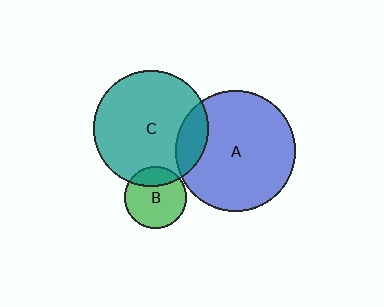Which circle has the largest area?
Circle A (blue).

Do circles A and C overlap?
Yes.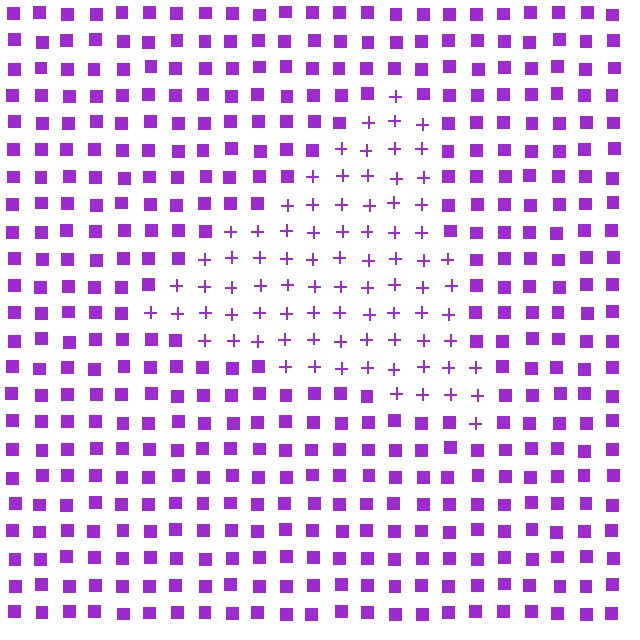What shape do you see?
I see a triangle.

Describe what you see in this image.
The image is filled with small purple elements arranged in a uniform grid. A triangle-shaped region contains plus signs, while the surrounding area contains squares. The boundary is defined purely by the change in element shape.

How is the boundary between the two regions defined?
The boundary is defined by a change in element shape: plus signs inside vs. squares outside. All elements share the same color and spacing.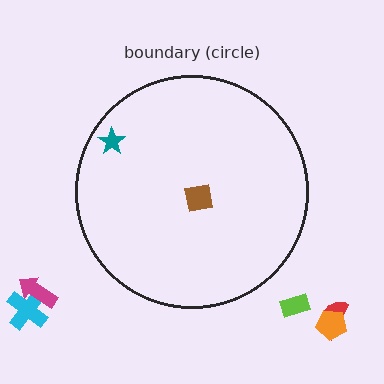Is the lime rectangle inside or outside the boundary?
Outside.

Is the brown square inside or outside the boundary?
Inside.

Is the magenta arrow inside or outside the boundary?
Outside.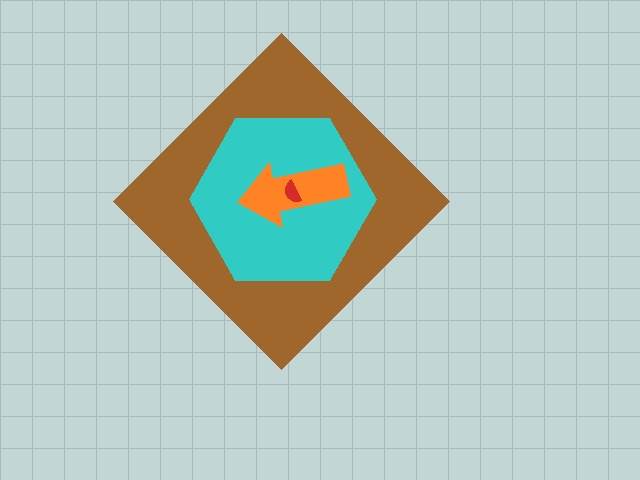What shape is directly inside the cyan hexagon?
The orange arrow.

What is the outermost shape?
The brown diamond.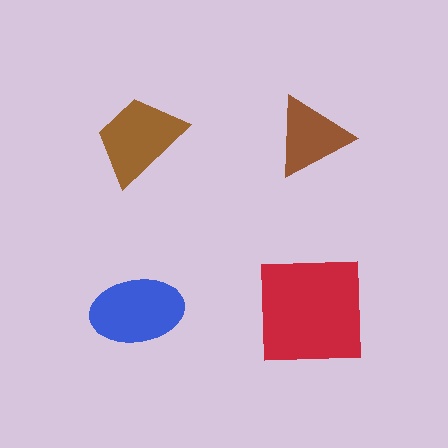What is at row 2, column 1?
A blue ellipse.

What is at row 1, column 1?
A brown trapezoid.